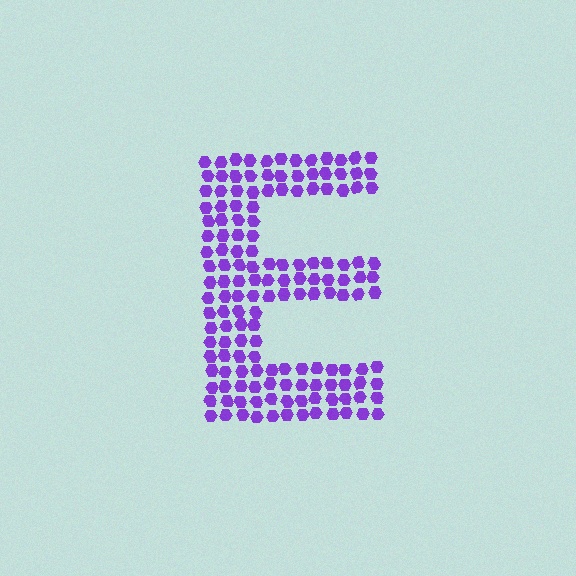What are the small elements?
The small elements are hexagons.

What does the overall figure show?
The overall figure shows the letter E.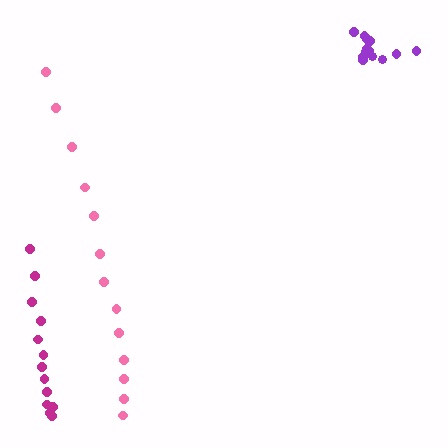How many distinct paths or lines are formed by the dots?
There are 3 distinct paths.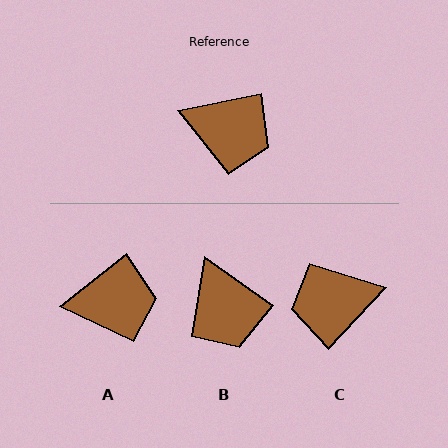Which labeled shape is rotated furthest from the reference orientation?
C, about 145 degrees away.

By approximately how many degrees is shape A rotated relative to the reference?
Approximately 27 degrees counter-clockwise.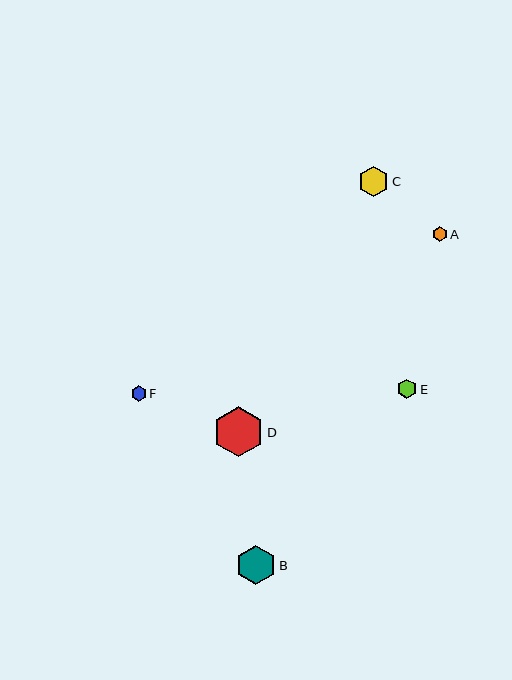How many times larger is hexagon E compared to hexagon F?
Hexagon E is approximately 1.3 times the size of hexagon F.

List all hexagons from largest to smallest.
From largest to smallest: D, B, C, E, A, F.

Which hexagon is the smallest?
Hexagon F is the smallest with a size of approximately 15 pixels.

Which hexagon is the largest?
Hexagon D is the largest with a size of approximately 50 pixels.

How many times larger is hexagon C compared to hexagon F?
Hexagon C is approximately 2.0 times the size of hexagon F.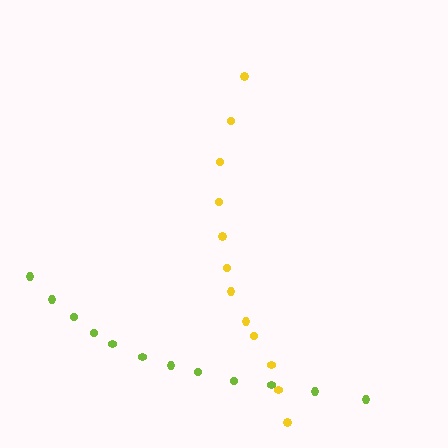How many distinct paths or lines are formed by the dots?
There are 2 distinct paths.